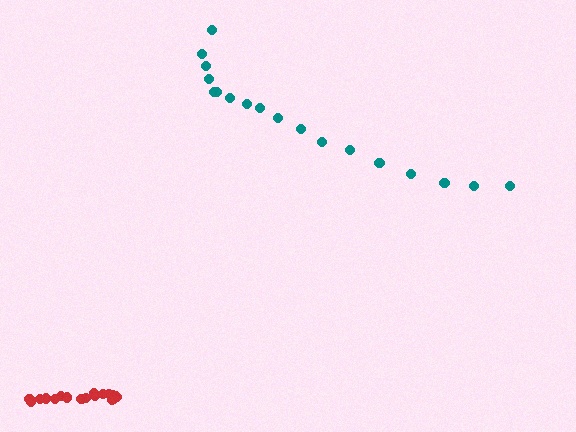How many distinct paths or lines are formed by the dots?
There are 2 distinct paths.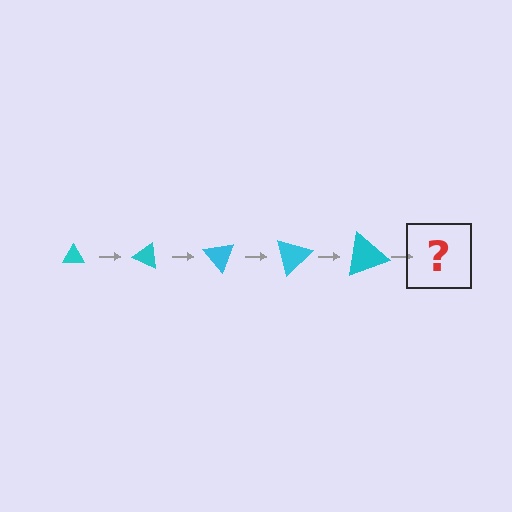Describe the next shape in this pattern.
It should be a triangle, larger than the previous one and rotated 125 degrees from the start.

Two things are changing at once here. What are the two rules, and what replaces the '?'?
The two rules are that the triangle grows larger each step and it rotates 25 degrees each step. The '?' should be a triangle, larger than the previous one and rotated 125 degrees from the start.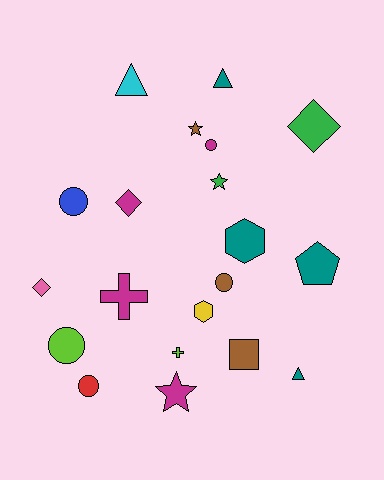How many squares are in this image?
There is 1 square.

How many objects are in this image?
There are 20 objects.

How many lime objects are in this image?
There are 2 lime objects.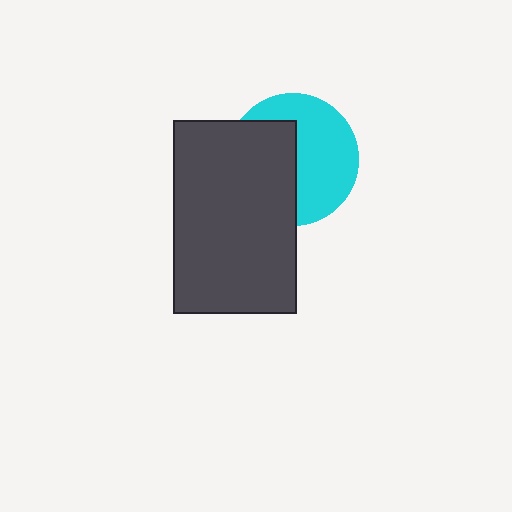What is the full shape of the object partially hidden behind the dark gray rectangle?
The partially hidden object is a cyan circle.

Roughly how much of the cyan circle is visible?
About half of it is visible (roughly 54%).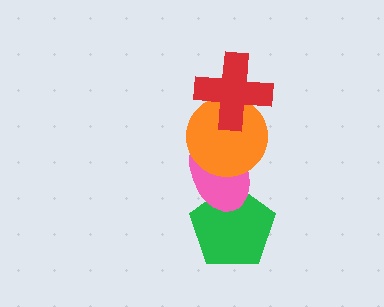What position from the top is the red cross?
The red cross is 1st from the top.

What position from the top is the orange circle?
The orange circle is 2nd from the top.